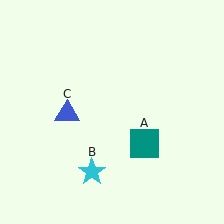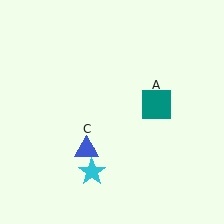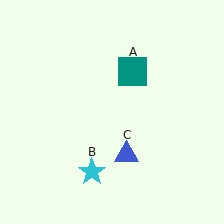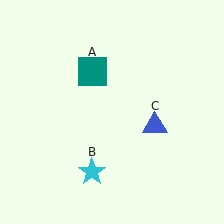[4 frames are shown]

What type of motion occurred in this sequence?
The teal square (object A), blue triangle (object C) rotated counterclockwise around the center of the scene.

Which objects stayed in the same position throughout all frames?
Cyan star (object B) remained stationary.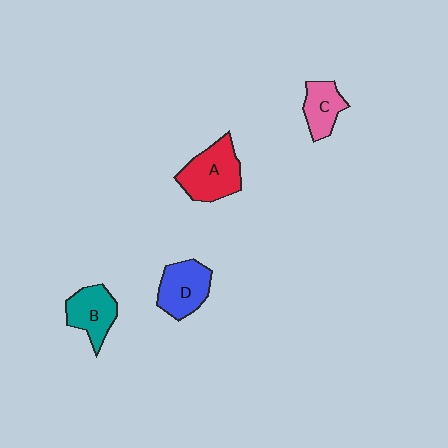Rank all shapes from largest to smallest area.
From largest to smallest: A (red), D (blue), B (teal), C (pink).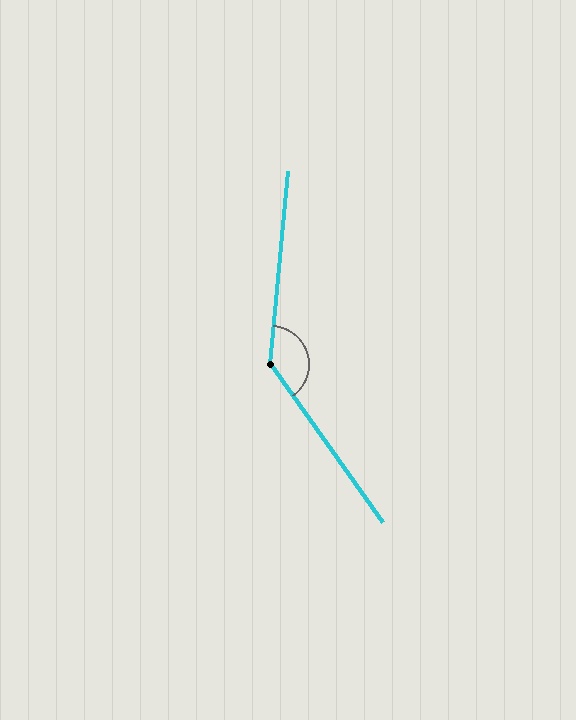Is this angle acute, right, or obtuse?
It is obtuse.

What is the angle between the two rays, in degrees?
Approximately 139 degrees.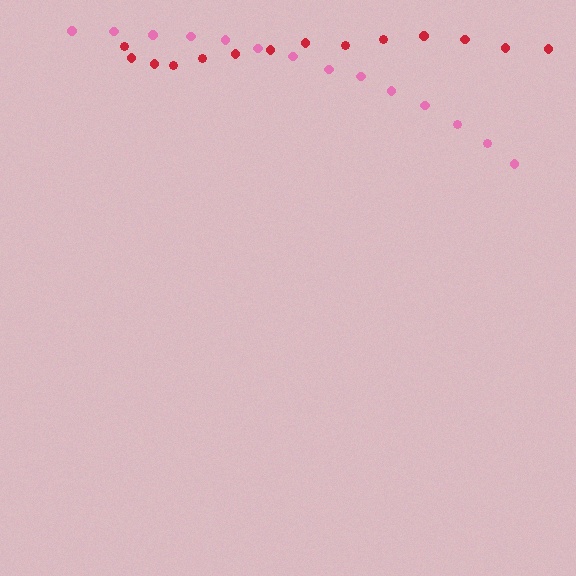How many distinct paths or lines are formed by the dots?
There are 2 distinct paths.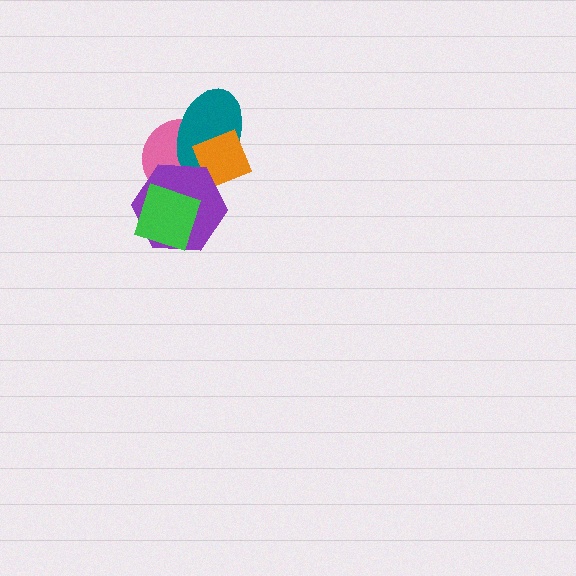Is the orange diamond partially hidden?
Yes, it is partially covered by another shape.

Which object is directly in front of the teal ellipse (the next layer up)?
The orange diamond is directly in front of the teal ellipse.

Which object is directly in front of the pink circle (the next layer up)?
The teal ellipse is directly in front of the pink circle.